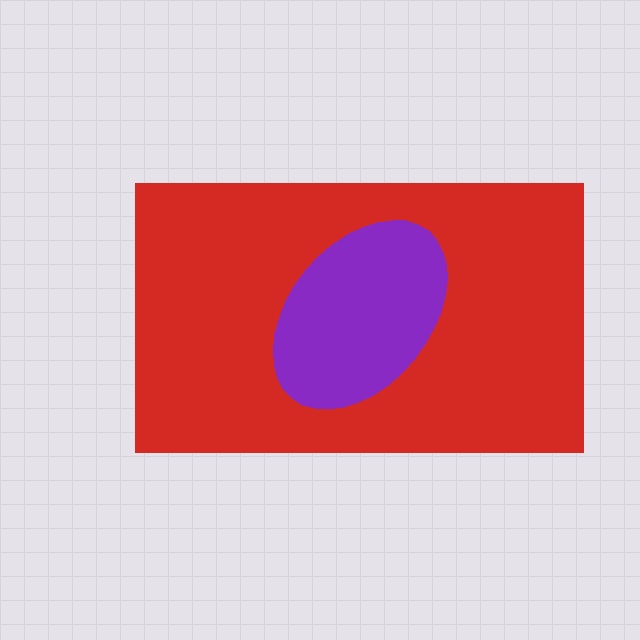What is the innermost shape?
The purple ellipse.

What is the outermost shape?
The red rectangle.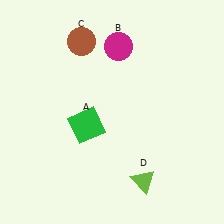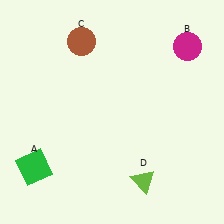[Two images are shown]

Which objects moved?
The objects that moved are: the green square (A), the magenta circle (B).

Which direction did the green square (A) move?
The green square (A) moved left.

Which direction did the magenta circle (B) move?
The magenta circle (B) moved right.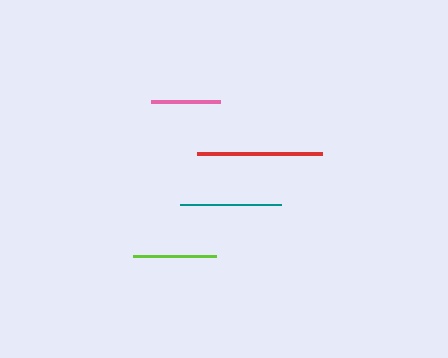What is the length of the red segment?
The red segment is approximately 125 pixels long.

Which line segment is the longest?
The red line is the longest at approximately 125 pixels.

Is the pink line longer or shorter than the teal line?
The teal line is longer than the pink line.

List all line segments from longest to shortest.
From longest to shortest: red, teal, lime, pink.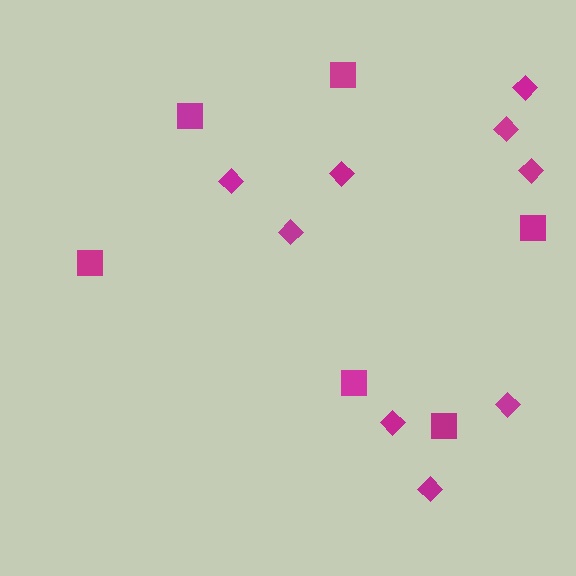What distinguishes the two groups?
There are 2 groups: one group of diamonds (9) and one group of squares (6).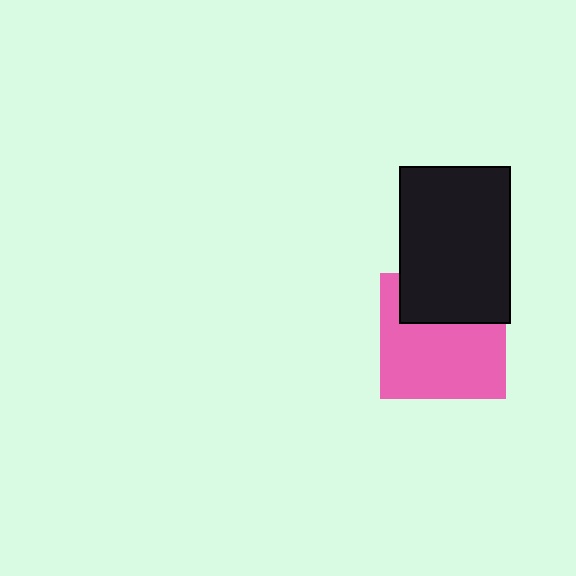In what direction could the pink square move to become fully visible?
The pink square could move down. That would shift it out from behind the black rectangle entirely.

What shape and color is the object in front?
The object in front is a black rectangle.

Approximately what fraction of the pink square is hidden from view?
Roughly 33% of the pink square is hidden behind the black rectangle.